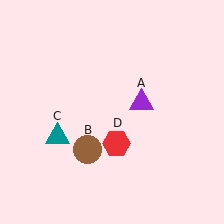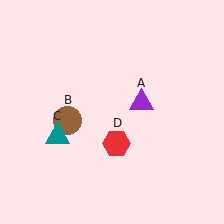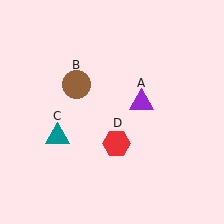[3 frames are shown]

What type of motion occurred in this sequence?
The brown circle (object B) rotated clockwise around the center of the scene.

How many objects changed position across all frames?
1 object changed position: brown circle (object B).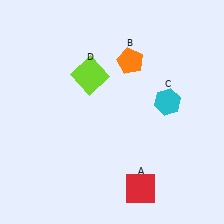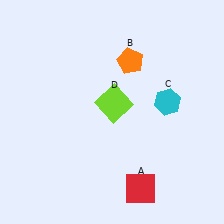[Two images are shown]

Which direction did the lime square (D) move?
The lime square (D) moved down.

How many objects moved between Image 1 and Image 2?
1 object moved between the two images.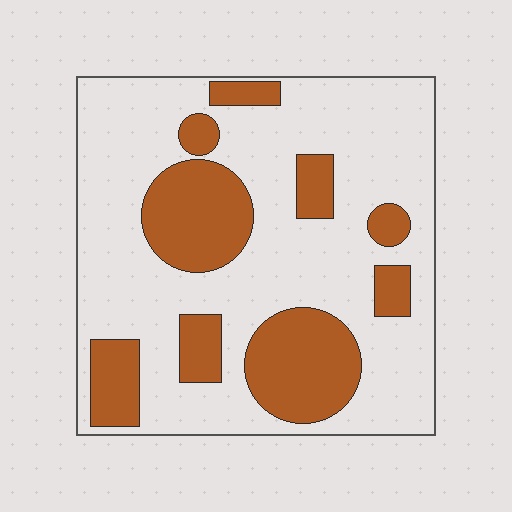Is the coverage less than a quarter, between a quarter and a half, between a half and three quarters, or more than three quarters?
Between a quarter and a half.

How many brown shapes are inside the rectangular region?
9.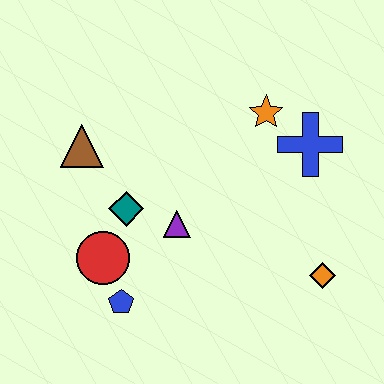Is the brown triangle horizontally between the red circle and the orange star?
No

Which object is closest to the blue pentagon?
The red circle is closest to the blue pentagon.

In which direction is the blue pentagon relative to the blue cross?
The blue pentagon is to the left of the blue cross.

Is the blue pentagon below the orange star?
Yes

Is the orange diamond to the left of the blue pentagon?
No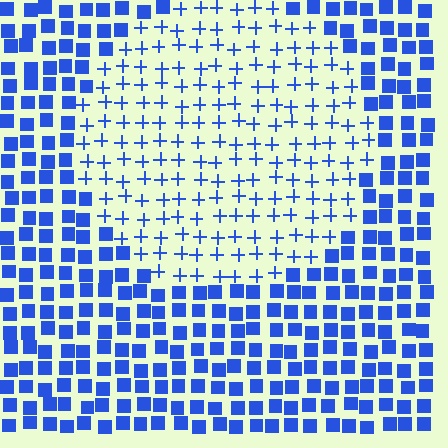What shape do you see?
I see a circle.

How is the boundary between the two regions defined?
The boundary is defined by a change in element shape: plus signs inside vs. squares outside. All elements share the same color and spacing.